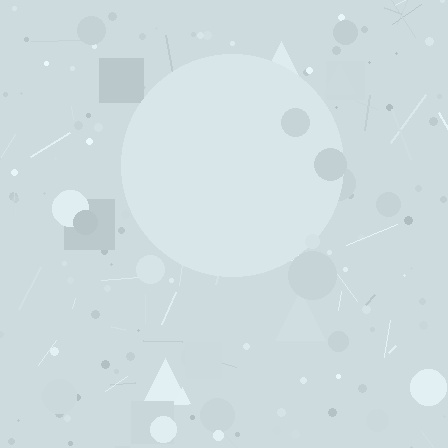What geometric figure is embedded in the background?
A circle is embedded in the background.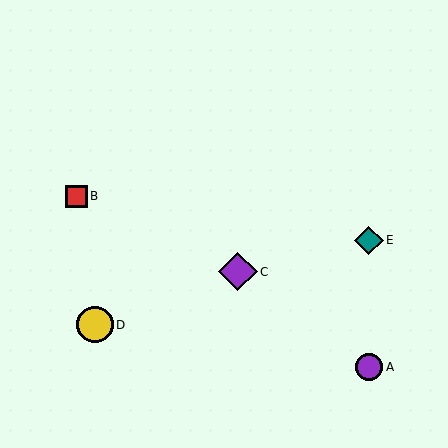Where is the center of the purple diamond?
The center of the purple diamond is at (238, 272).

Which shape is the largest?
The purple diamond (labeled C) is the largest.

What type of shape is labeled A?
Shape A is a purple circle.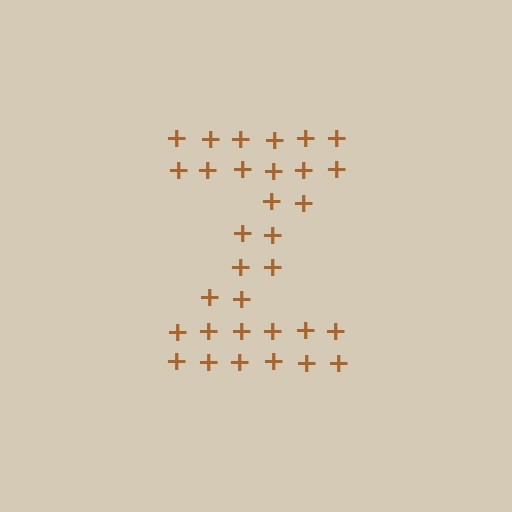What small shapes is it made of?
It is made of small plus signs.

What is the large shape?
The large shape is the letter Z.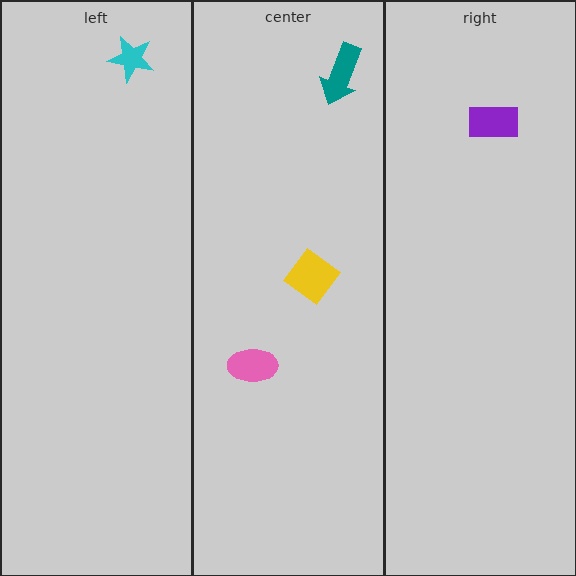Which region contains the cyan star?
The left region.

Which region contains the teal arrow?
The center region.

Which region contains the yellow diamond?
The center region.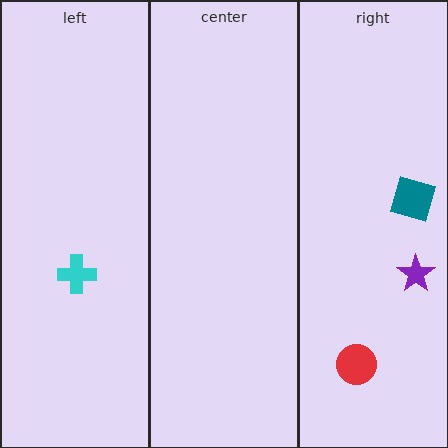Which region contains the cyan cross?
The left region.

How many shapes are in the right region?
3.